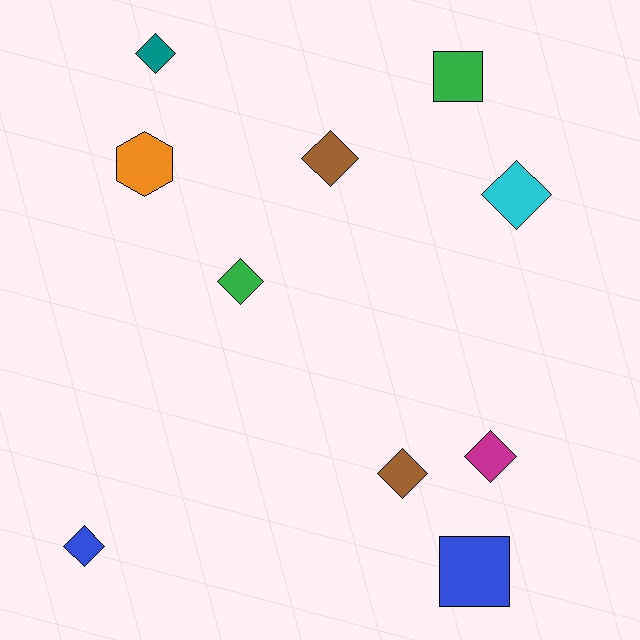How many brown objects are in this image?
There are 2 brown objects.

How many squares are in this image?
There are 2 squares.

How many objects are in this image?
There are 10 objects.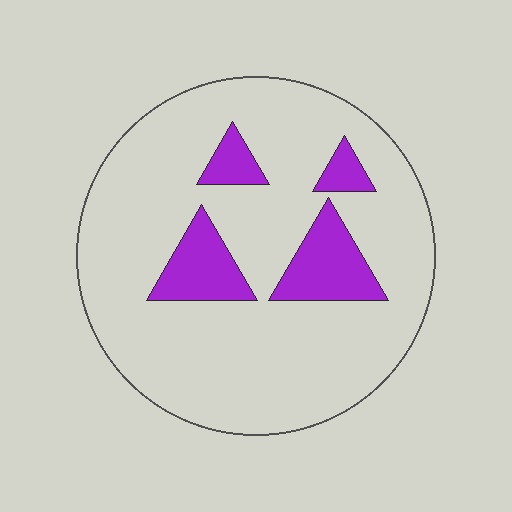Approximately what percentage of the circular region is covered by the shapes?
Approximately 15%.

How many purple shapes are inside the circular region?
4.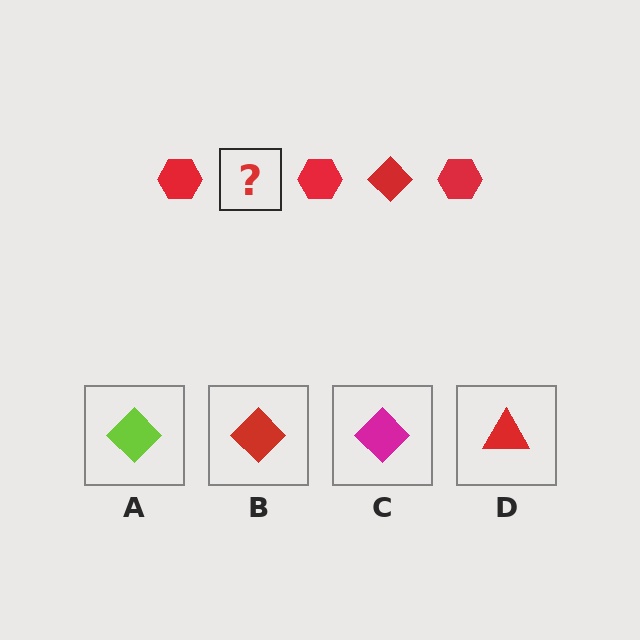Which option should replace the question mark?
Option B.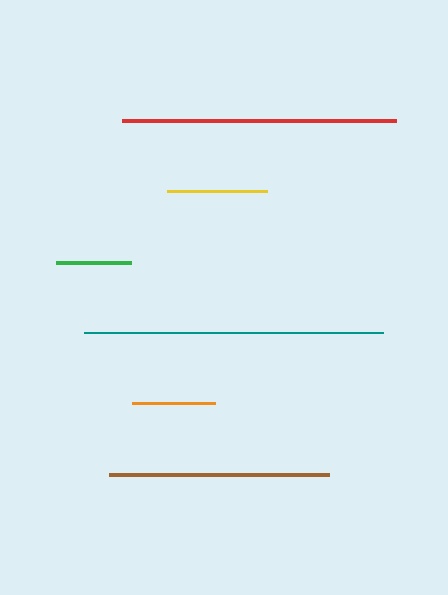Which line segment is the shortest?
The green line is the shortest at approximately 75 pixels.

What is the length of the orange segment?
The orange segment is approximately 83 pixels long.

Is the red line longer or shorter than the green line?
The red line is longer than the green line.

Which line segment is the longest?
The teal line is the longest at approximately 298 pixels.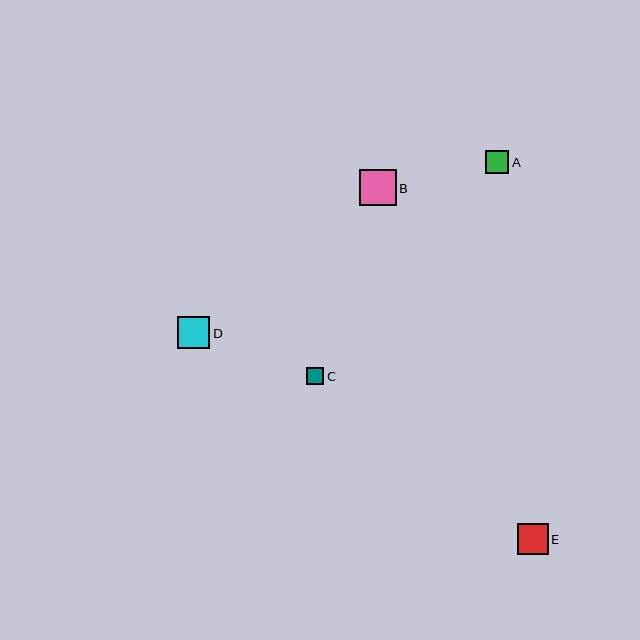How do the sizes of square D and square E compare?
Square D and square E are approximately the same size.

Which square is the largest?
Square B is the largest with a size of approximately 36 pixels.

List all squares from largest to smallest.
From largest to smallest: B, D, E, A, C.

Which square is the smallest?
Square C is the smallest with a size of approximately 18 pixels.